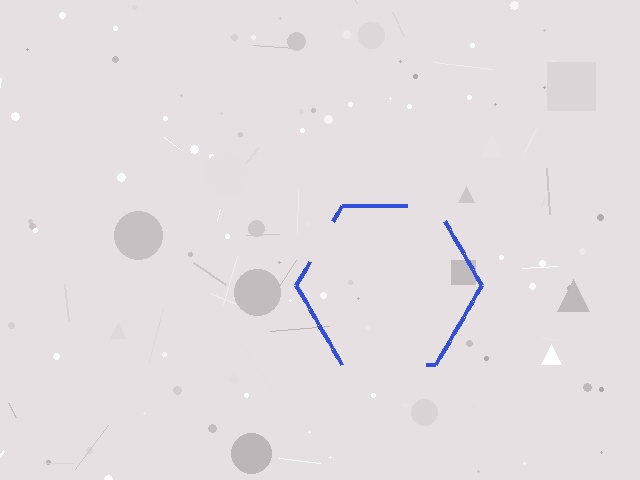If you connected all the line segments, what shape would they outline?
They would outline a hexagon.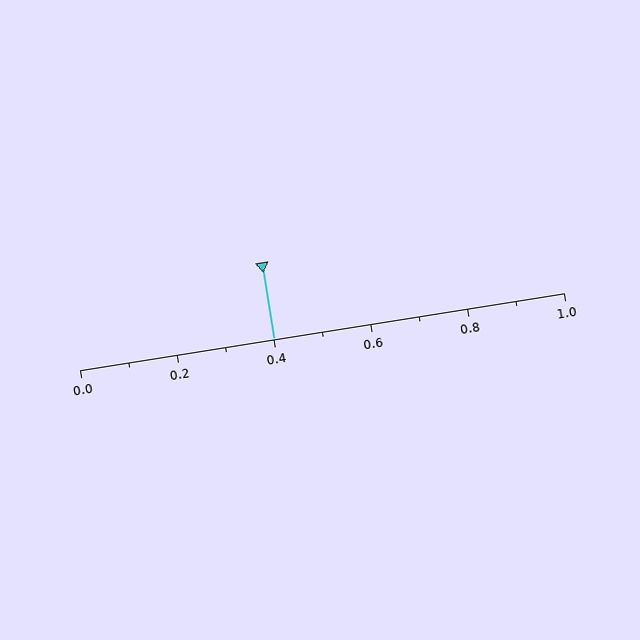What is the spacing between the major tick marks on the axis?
The major ticks are spaced 0.2 apart.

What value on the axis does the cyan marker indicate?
The marker indicates approximately 0.4.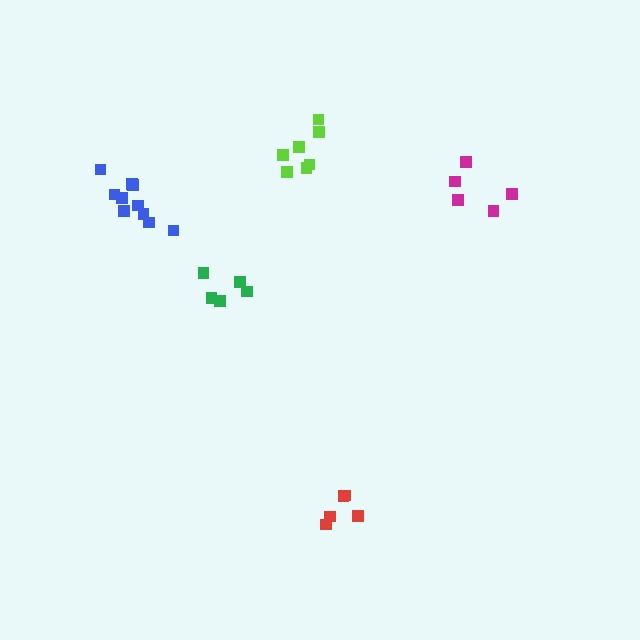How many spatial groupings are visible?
There are 5 spatial groupings.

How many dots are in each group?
Group 1: 10 dots, Group 2: 5 dots, Group 3: 5 dots, Group 4: 5 dots, Group 5: 7 dots (32 total).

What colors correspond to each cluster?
The clusters are colored: blue, green, magenta, red, lime.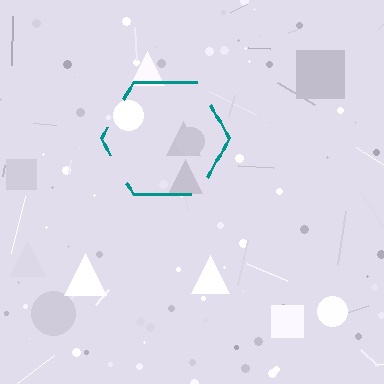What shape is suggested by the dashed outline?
The dashed outline suggests a hexagon.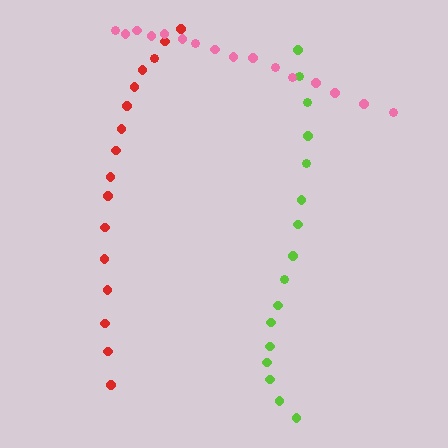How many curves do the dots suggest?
There are 3 distinct paths.